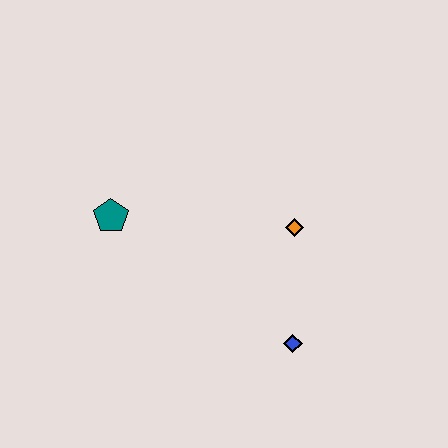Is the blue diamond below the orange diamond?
Yes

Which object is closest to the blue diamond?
The orange diamond is closest to the blue diamond.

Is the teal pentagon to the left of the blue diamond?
Yes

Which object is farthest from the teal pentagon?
The blue diamond is farthest from the teal pentagon.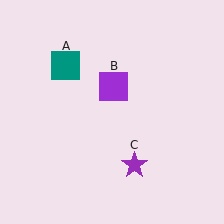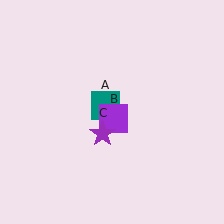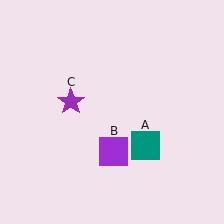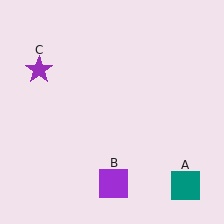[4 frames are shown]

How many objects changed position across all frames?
3 objects changed position: teal square (object A), purple square (object B), purple star (object C).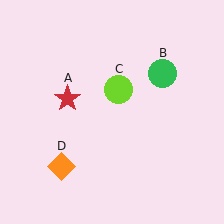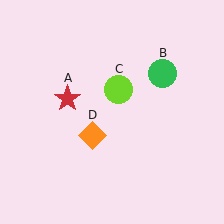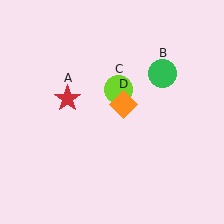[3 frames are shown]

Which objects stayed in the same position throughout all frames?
Red star (object A) and green circle (object B) and lime circle (object C) remained stationary.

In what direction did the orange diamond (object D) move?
The orange diamond (object D) moved up and to the right.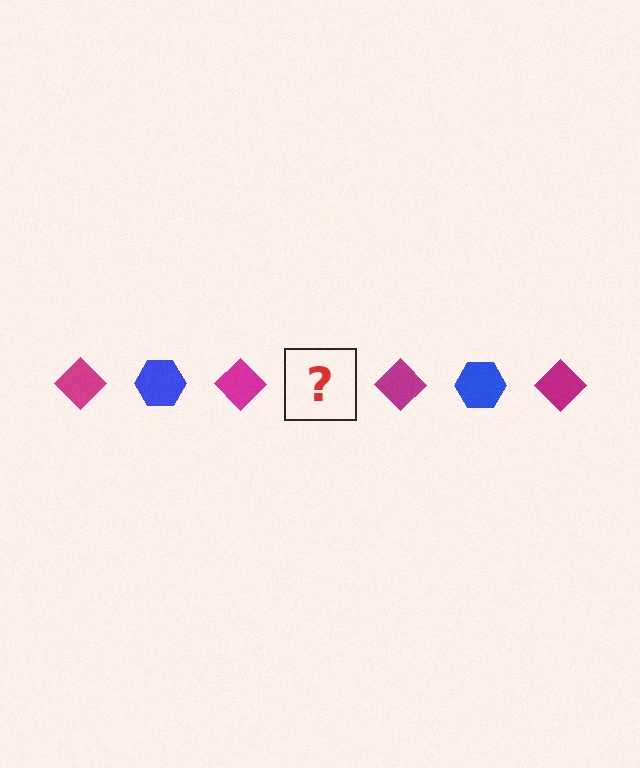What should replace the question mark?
The question mark should be replaced with a blue hexagon.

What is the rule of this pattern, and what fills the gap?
The rule is that the pattern alternates between magenta diamond and blue hexagon. The gap should be filled with a blue hexagon.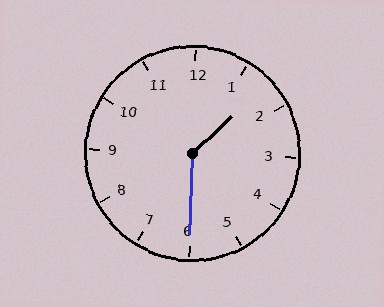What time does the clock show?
1:30.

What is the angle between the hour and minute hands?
Approximately 135 degrees.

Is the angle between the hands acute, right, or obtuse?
It is obtuse.